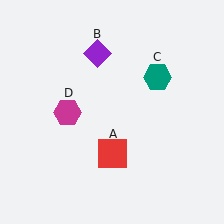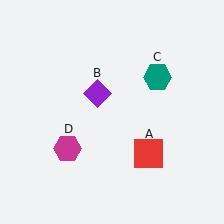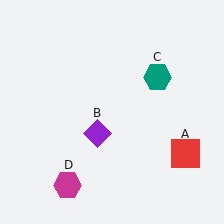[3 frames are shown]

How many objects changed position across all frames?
3 objects changed position: red square (object A), purple diamond (object B), magenta hexagon (object D).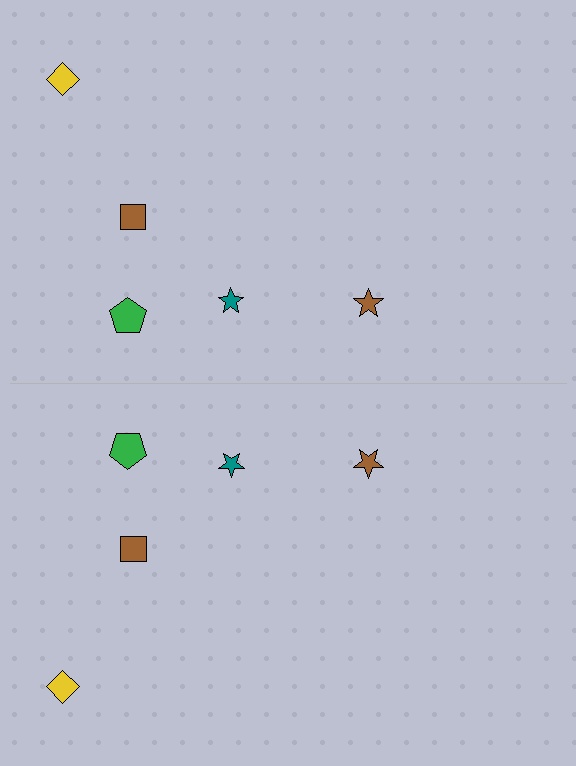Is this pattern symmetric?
Yes, this pattern has bilateral (reflection) symmetry.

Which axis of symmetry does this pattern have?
The pattern has a horizontal axis of symmetry running through the center of the image.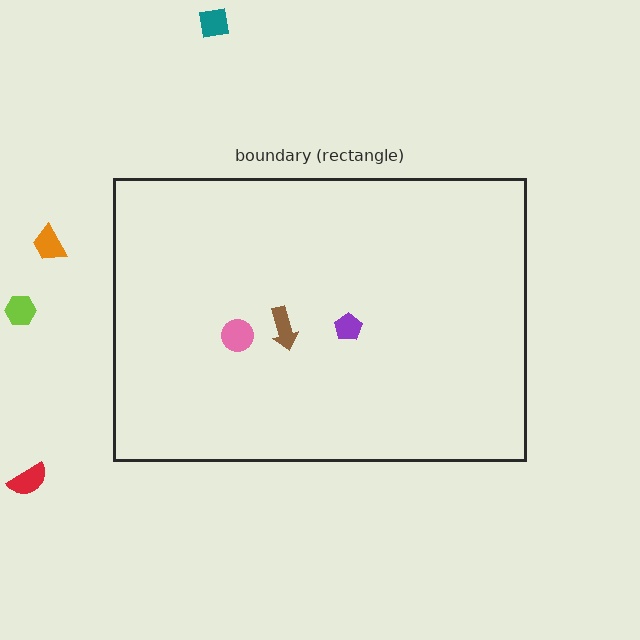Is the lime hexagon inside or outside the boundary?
Outside.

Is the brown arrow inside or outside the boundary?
Inside.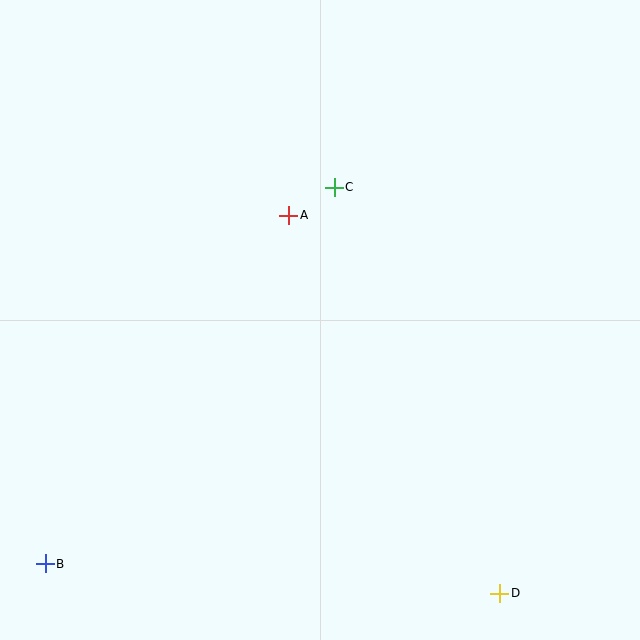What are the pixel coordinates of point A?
Point A is at (289, 215).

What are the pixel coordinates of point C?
Point C is at (334, 187).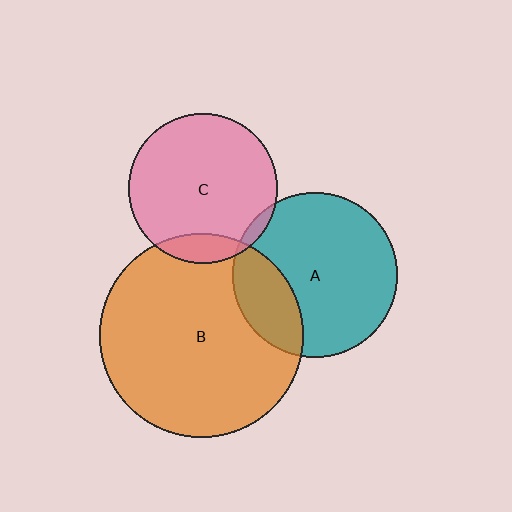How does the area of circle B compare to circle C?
Approximately 1.9 times.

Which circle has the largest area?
Circle B (orange).